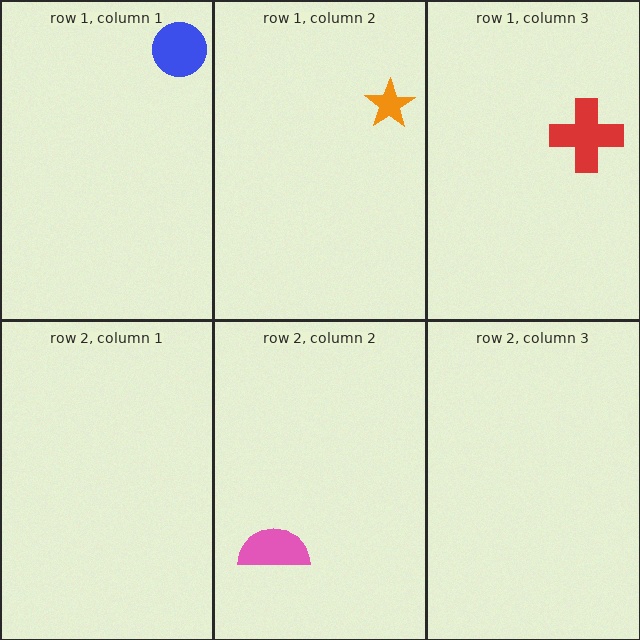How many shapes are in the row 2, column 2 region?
1.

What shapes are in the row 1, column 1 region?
The blue circle.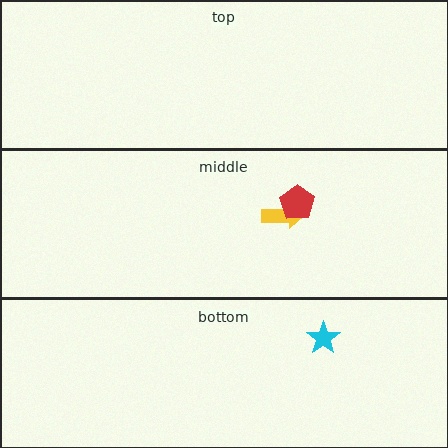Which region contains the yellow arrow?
The middle region.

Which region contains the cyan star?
The bottom region.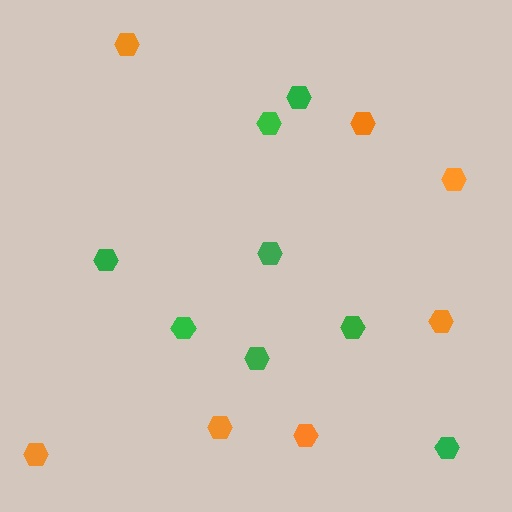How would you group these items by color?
There are 2 groups: one group of green hexagons (8) and one group of orange hexagons (7).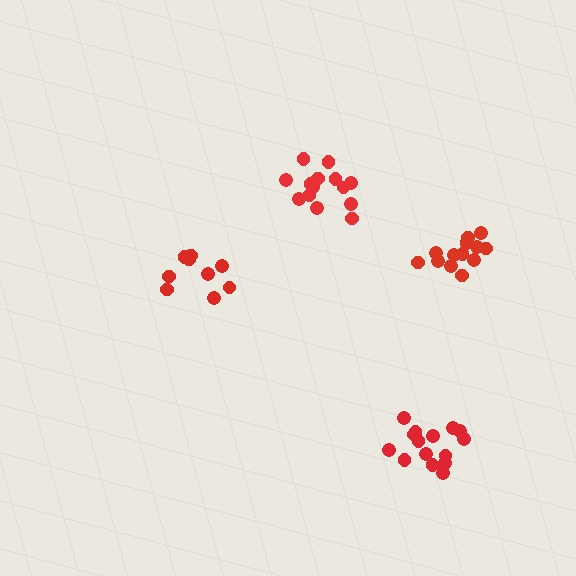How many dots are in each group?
Group 1: 9 dots, Group 2: 14 dots, Group 3: 13 dots, Group 4: 15 dots (51 total).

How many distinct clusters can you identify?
There are 4 distinct clusters.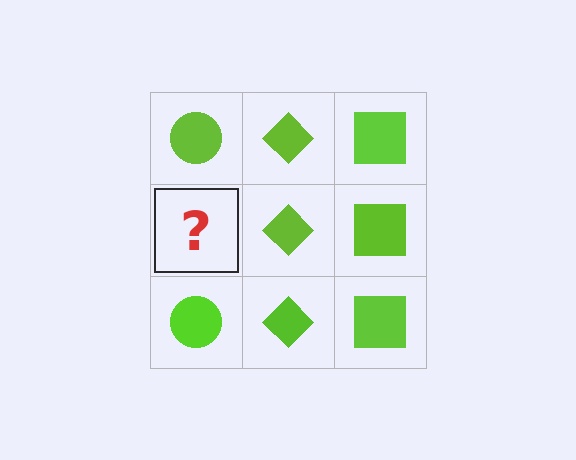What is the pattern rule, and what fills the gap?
The rule is that each column has a consistent shape. The gap should be filled with a lime circle.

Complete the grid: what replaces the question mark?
The question mark should be replaced with a lime circle.